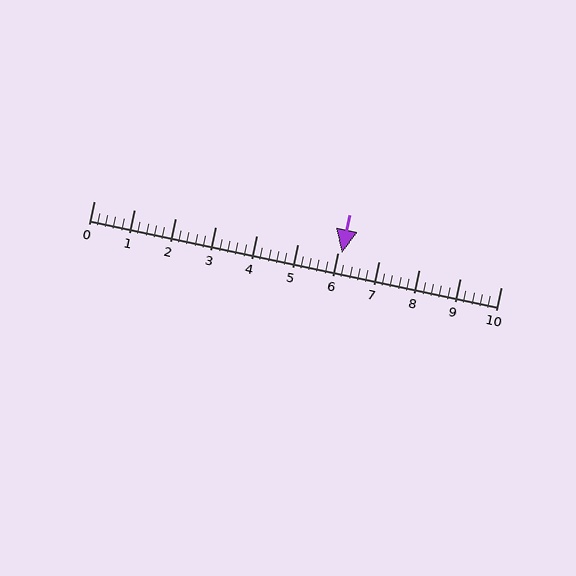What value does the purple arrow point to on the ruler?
The purple arrow points to approximately 6.1.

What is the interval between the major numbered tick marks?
The major tick marks are spaced 1 units apart.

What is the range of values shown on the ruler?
The ruler shows values from 0 to 10.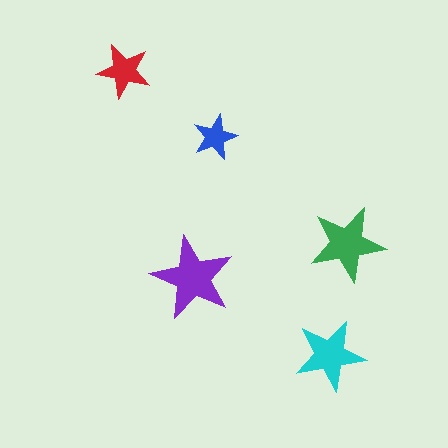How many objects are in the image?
There are 5 objects in the image.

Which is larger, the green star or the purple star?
The purple one.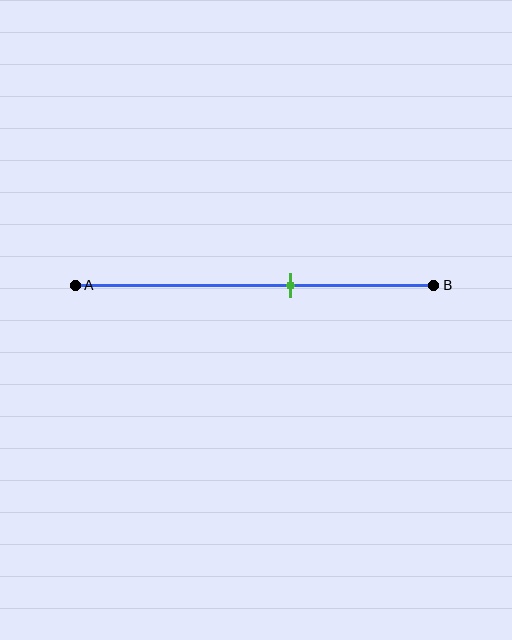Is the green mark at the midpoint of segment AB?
No, the mark is at about 60% from A, not at the 50% midpoint.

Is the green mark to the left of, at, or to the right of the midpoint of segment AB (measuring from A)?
The green mark is to the right of the midpoint of segment AB.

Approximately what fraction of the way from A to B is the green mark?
The green mark is approximately 60% of the way from A to B.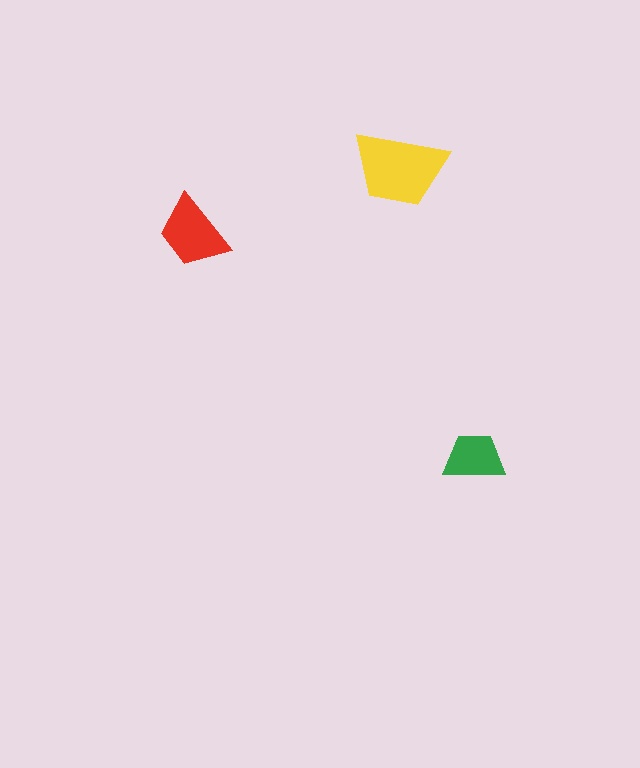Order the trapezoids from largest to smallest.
the yellow one, the red one, the green one.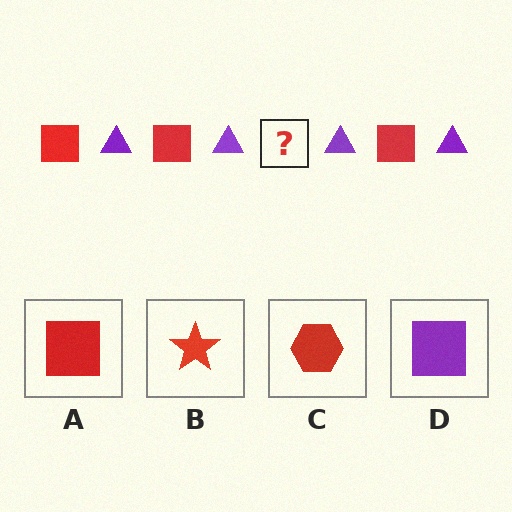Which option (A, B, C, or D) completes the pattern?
A.